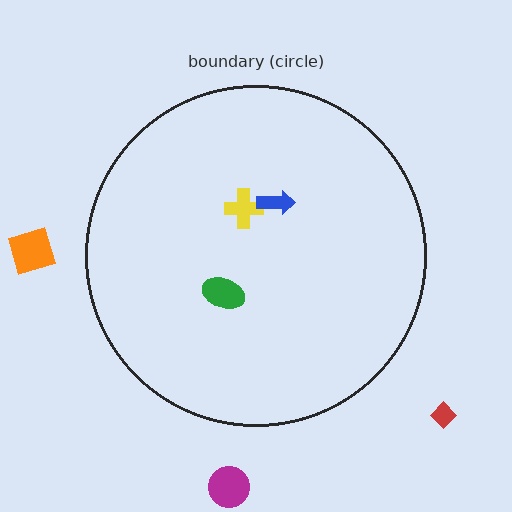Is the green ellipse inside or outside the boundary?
Inside.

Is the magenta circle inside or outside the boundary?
Outside.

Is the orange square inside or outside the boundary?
Outside.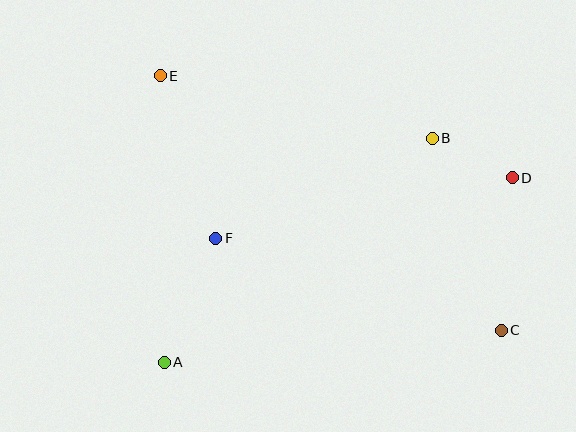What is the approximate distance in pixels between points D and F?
The distance between D and F is approximately 303 pixels.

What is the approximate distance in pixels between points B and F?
The distance between B and F is approximately 239 pixels.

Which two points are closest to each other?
Points B and D are closest to each other.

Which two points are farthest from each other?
Points C and E are farthest from each other.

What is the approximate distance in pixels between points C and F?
The distance between C and F is approximately 300 pixels.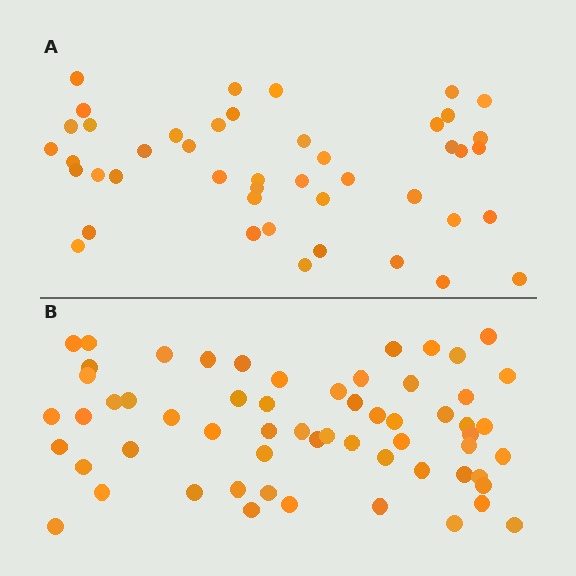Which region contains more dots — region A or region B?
Region B (the bottom region) has more dots.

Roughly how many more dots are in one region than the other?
Region B has approximately 15 more dots than region A.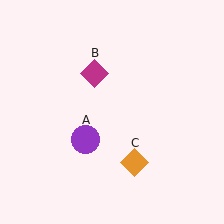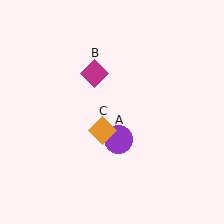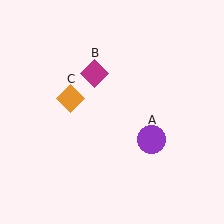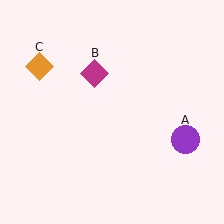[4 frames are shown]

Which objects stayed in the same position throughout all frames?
Magenta diamond (object B) remained stationary.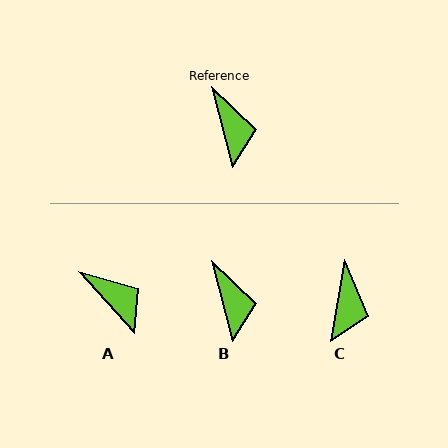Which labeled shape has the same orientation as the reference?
B.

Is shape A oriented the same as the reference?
No, it is off by about 27 degrees.